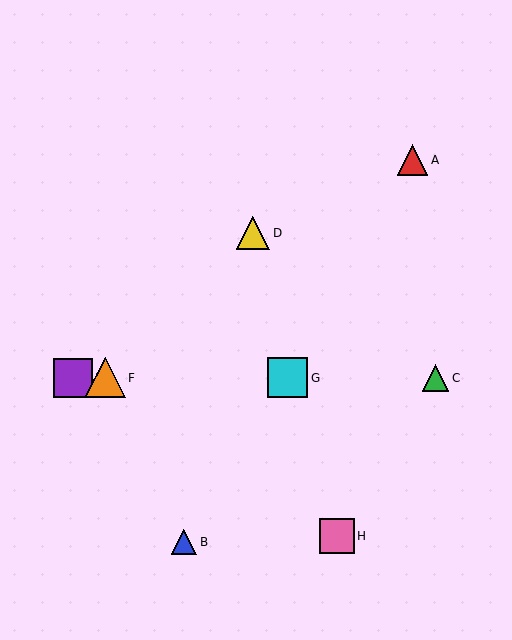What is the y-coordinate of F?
Object F is at y≈378.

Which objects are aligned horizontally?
Objects C, E, F, G are aligned horizontally.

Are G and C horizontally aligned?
Yes, both are at y≈378.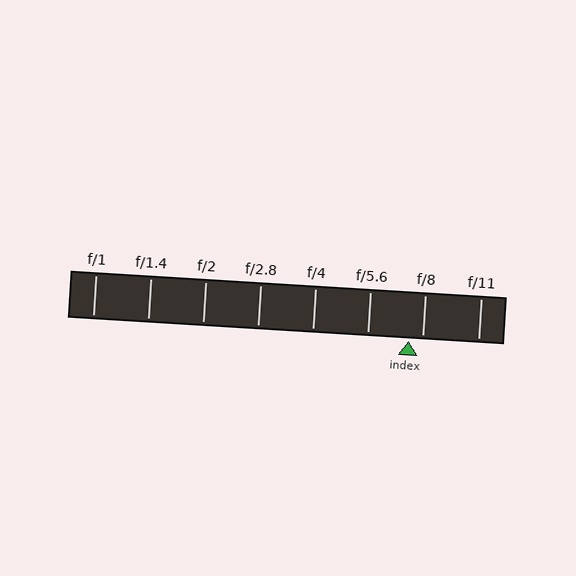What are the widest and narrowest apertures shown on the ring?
The widest aperture shown is f/1 and the narrowest is f/11.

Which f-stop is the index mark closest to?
The index mark is closest to f/8.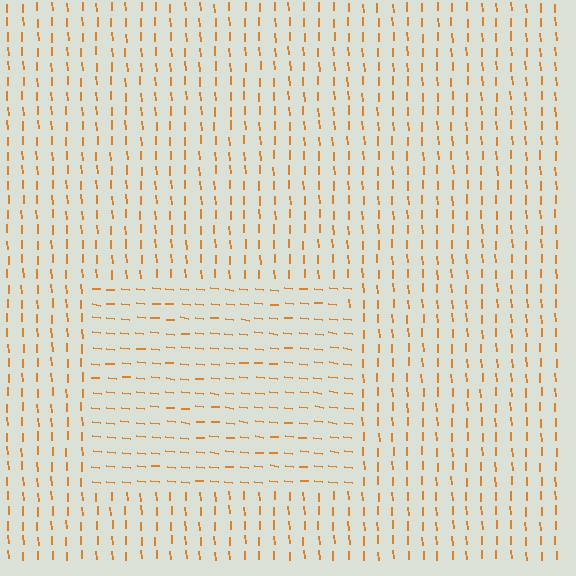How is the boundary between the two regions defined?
The boundary is defined purely by a change in line orientation (approximately 81 degrees difference). All lines are the same color and thickness.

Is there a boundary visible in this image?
Yes, there is a texture boundary formed by a change in line orientation.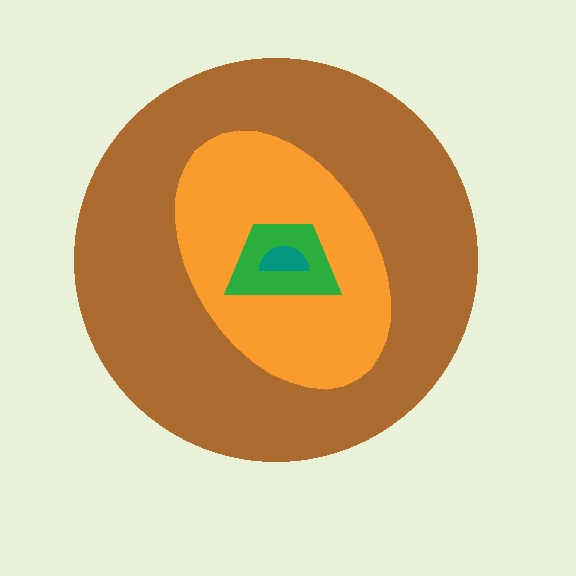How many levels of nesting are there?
4.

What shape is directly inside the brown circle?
The orange ellipse.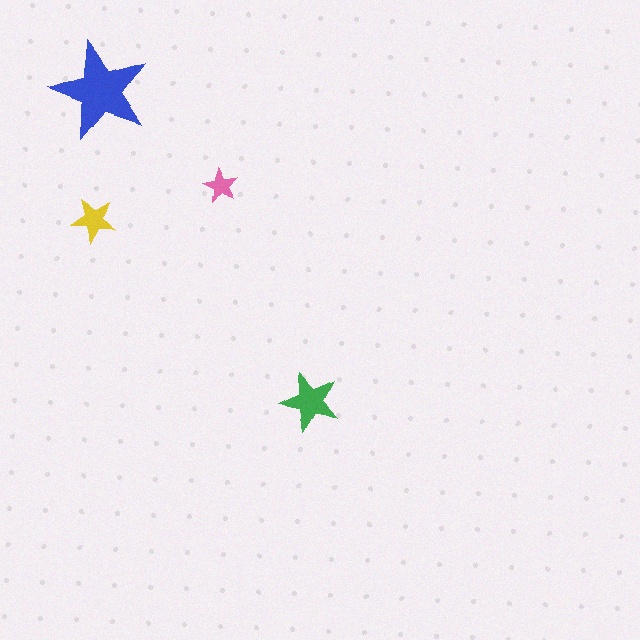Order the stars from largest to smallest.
the blue one, the green one, the yellow one, the pink one.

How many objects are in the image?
There are 4 objects in the image.